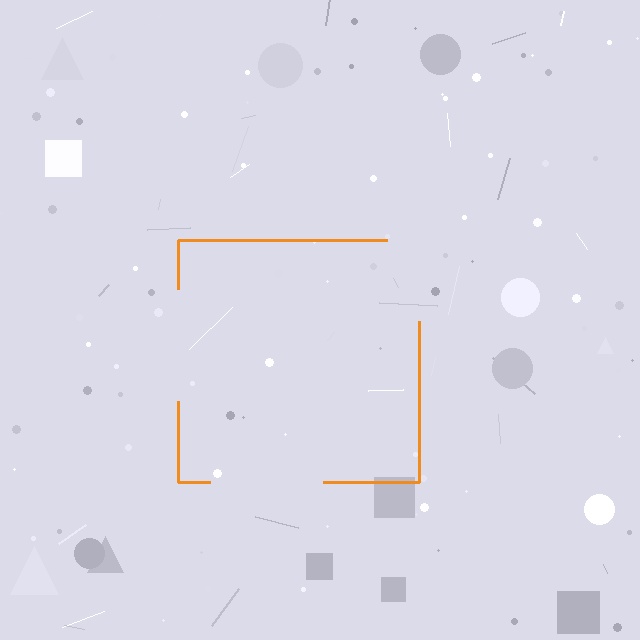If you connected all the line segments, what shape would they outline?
They would outline a square.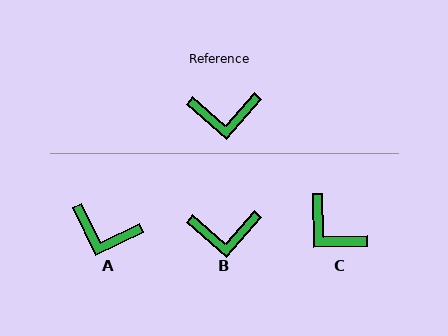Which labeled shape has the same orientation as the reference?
B.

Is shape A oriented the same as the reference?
No, it is off by about 22 degrees.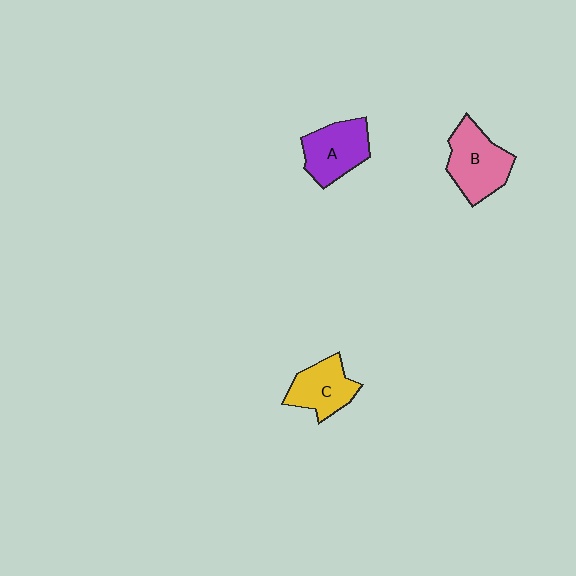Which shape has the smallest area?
Shape C (yellow).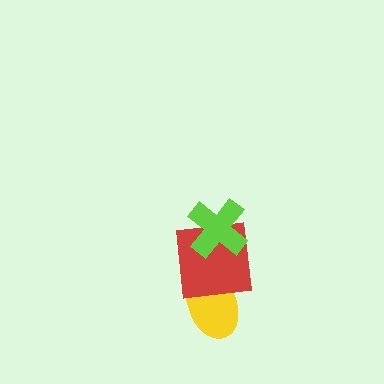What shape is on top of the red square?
The lime cross is on top of the red square.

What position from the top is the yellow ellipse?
The yellow ellipse is 3rd from the top.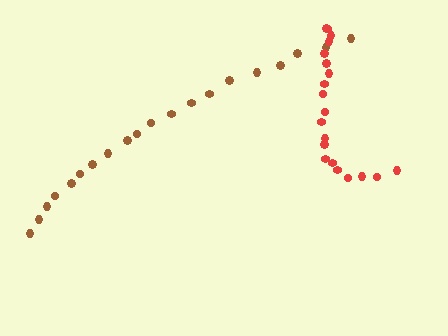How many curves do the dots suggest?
There are 2 distinct paths.